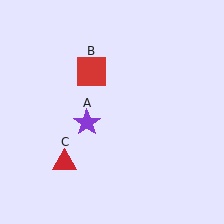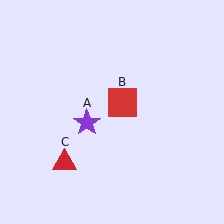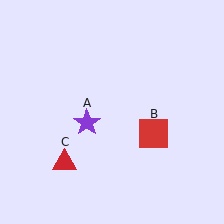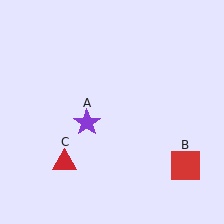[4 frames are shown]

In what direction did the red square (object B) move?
The red square (object B) moved down and to the right.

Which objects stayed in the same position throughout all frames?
Purple star (object A) and red triangle (object C) remained stationary.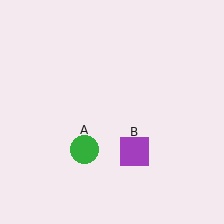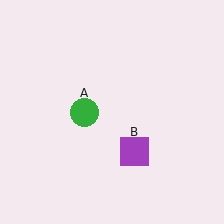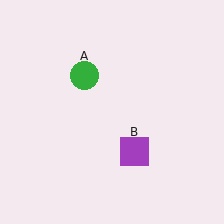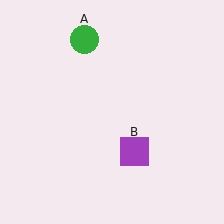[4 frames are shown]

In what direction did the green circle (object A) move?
The green circle (object A) moved up.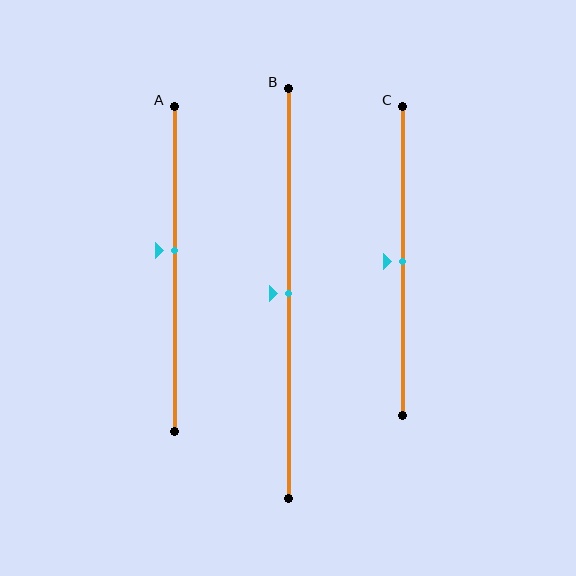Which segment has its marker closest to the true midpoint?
Segment B has its marker closest to the true midpoint.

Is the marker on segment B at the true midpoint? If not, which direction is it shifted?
Yes, the marker on segment B is at the true midpoint.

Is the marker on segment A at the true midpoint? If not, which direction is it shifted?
No, the marker on segment A is shifted upward by about 6% of the segment length.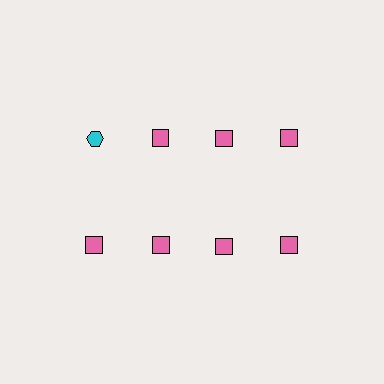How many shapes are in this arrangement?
There are 8 shapes arranged in a grid pattern.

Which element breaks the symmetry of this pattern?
The cyan hexagon in the top row, leftmost column breaks the symmetry. All other shapes are pink squares.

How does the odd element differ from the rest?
It differs in both color (cyan instead of pink) and shape (hexagon instead of square).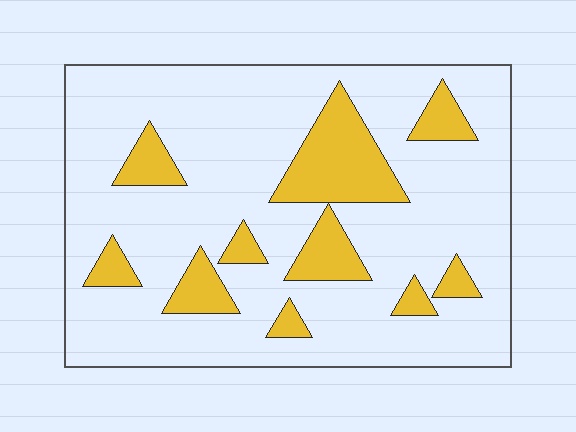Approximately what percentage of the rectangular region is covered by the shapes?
Approximately 20%.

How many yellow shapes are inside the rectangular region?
10.